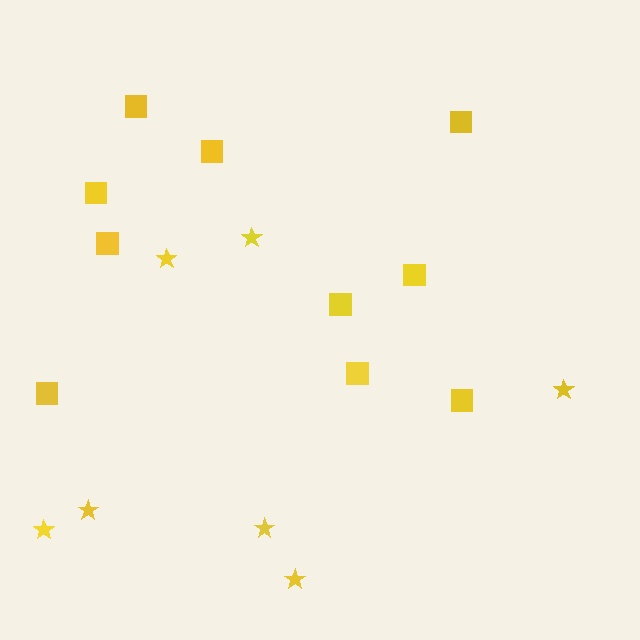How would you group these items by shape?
There are 2 groups: one group of stars (7) and one group of squares (10).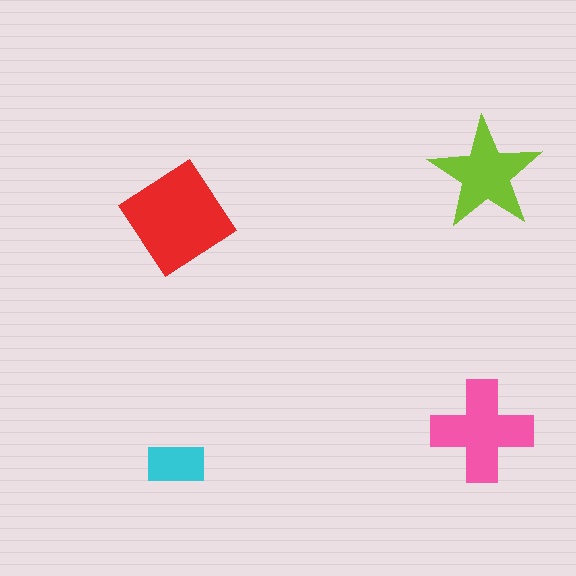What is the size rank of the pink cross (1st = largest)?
2nd.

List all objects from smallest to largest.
The cyan rectangle, the lime star, the pink cross, the red diamond.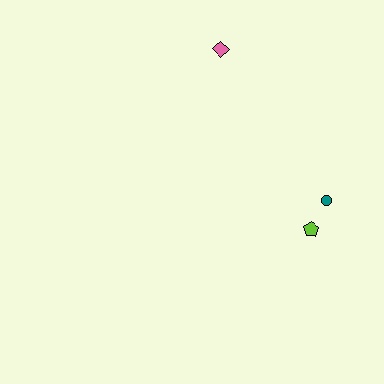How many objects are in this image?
There are 3 objects.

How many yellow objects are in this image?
There are no yellow objects.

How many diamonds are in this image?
There is 1 diamond.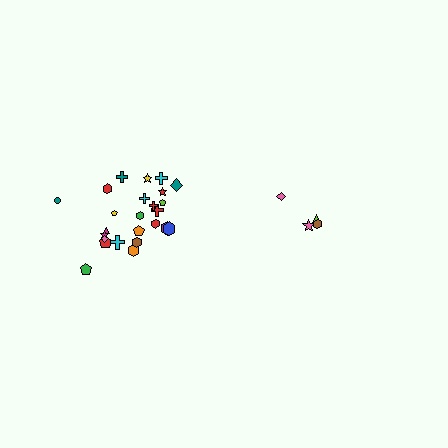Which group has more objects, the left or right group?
The left group.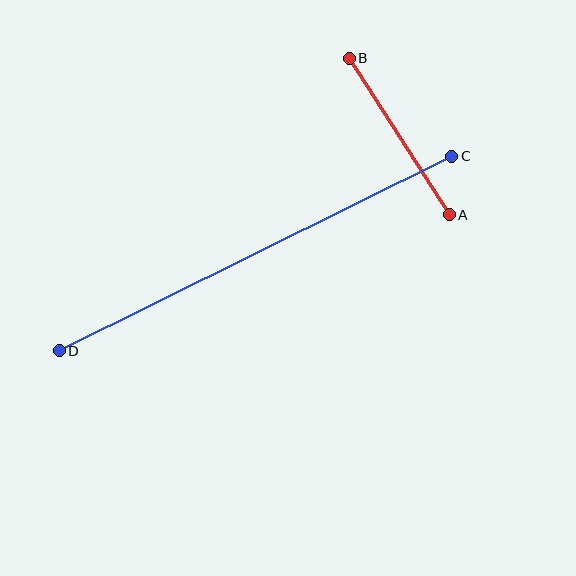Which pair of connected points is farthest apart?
Points C and D are farthest apart.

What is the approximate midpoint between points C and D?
The midpoint is at approximately (256, 254) pixels.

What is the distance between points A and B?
The distance is approximately 186 pixels.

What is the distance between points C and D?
The distance is approximately 438 pixels.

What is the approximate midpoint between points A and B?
The midpoint is at approximately (399, 136) pixels.